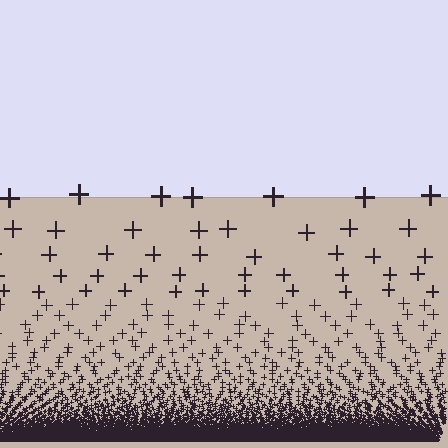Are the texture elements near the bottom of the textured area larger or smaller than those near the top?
Smaller. The gradient is inverted — elements near the bottom are smaller and denser.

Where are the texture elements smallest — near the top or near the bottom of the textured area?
Near the bottom.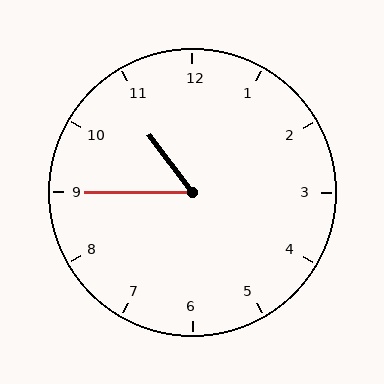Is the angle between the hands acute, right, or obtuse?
It is acute.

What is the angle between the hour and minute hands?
Approximately 52 degrees.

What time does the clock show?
10:45.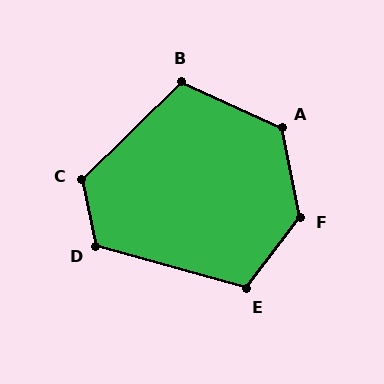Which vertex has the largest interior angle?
F, at approximately 132 degrees.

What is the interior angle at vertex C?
Approximately 123 degrees (obtuse).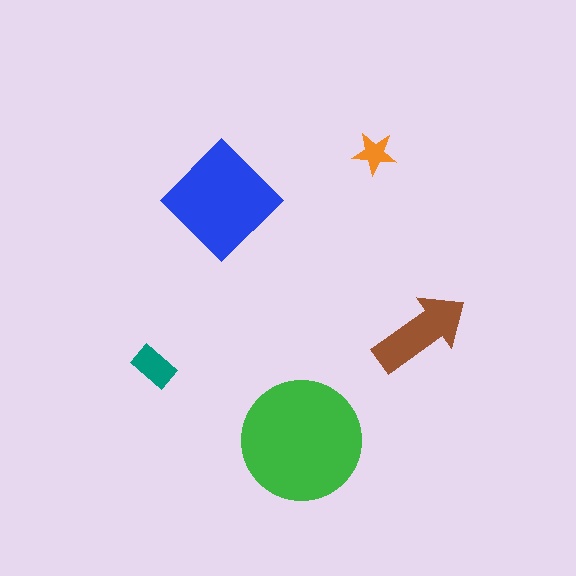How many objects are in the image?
There are 5 objects in the image.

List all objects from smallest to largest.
The orange star, the teal rectangle, the brown arrow, the blue diamond, the green circle.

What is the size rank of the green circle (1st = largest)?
1st.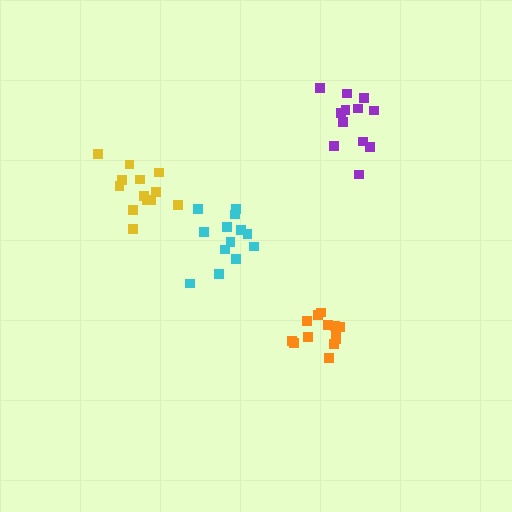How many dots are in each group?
Group 1: 13 dots, Group 2: 13 dots, Group 3: 13 dots, Group 4: 12 dots (51 total).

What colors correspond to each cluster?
The clusters are colored: orange, yellow, cyan, purple.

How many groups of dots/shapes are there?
There are 4 groups.